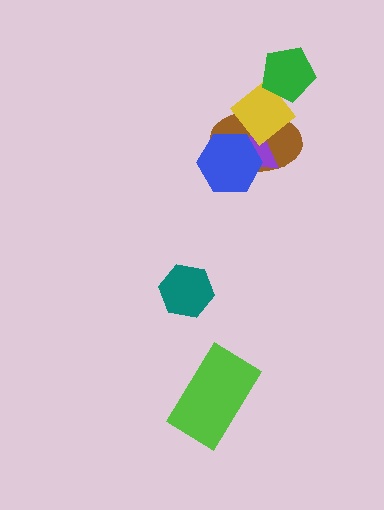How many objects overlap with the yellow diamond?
3 objects overlap with the yellow diamond.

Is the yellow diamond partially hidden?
Yes, it is partially covered by another shape.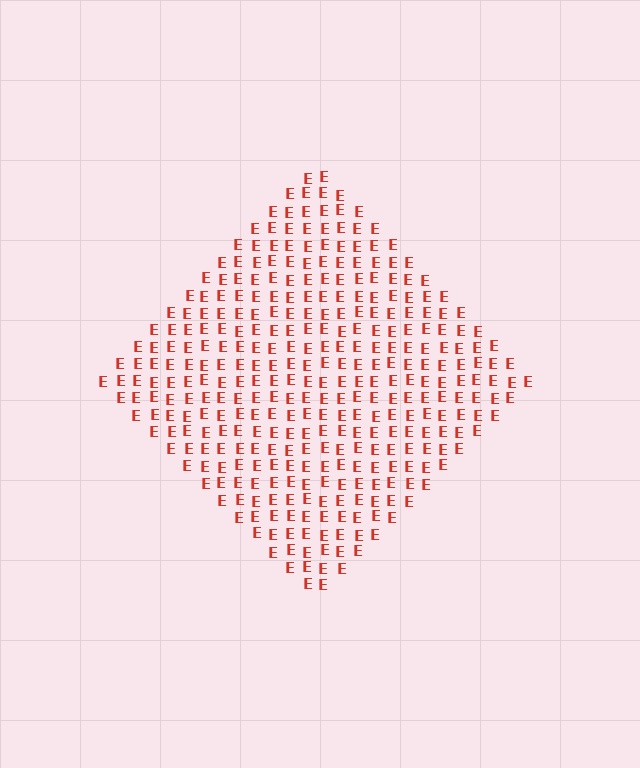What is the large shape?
The large shape is a diamond.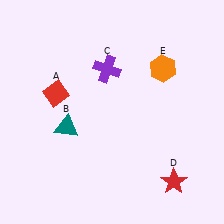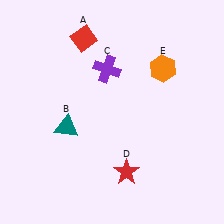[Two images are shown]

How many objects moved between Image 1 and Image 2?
2 objects moved between the two images.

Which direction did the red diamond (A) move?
The red diamond (A) moved up.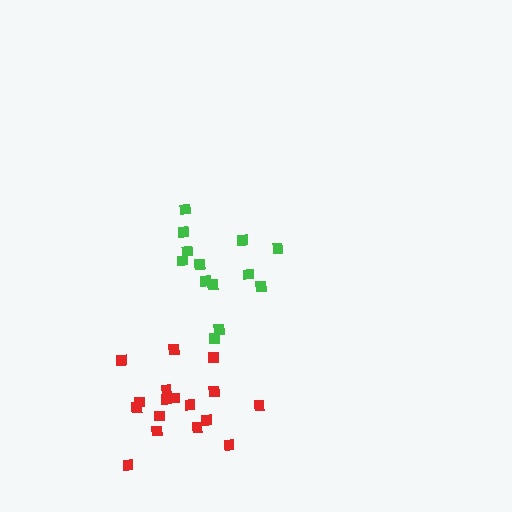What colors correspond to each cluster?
The clusters are colored: green, red.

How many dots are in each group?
Group 1: 13 dots, Group 2: 17 dots (30 total).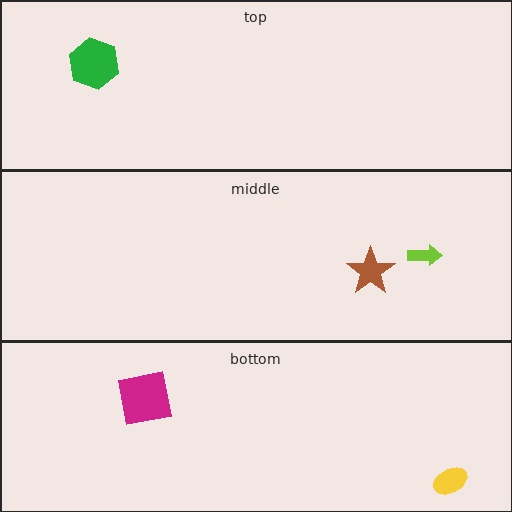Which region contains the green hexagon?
The top region.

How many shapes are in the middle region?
2.